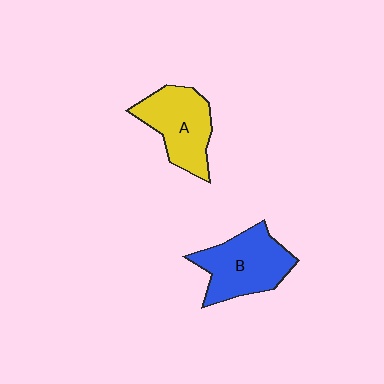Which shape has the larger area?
Shape B (blue).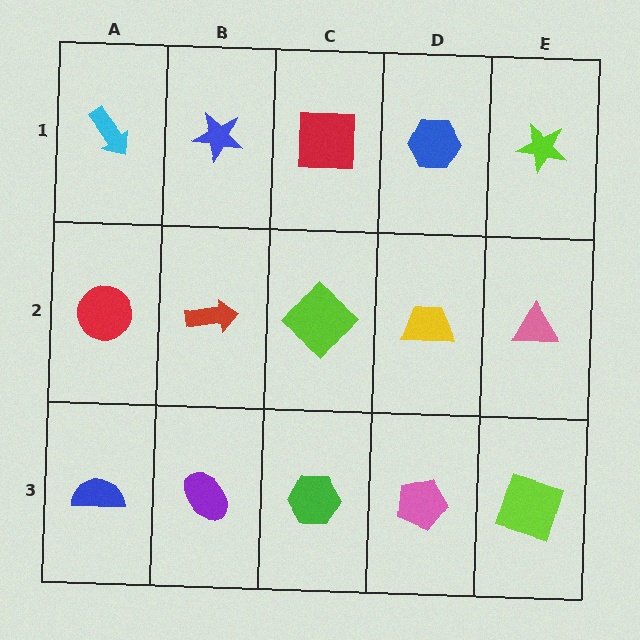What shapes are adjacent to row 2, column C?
A red square (row 1, column C), a green hexagon (row 3, column C), a red arrow (row 2, column B), a yellow trapezoid (row 2, column D).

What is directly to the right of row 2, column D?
A pink triangle.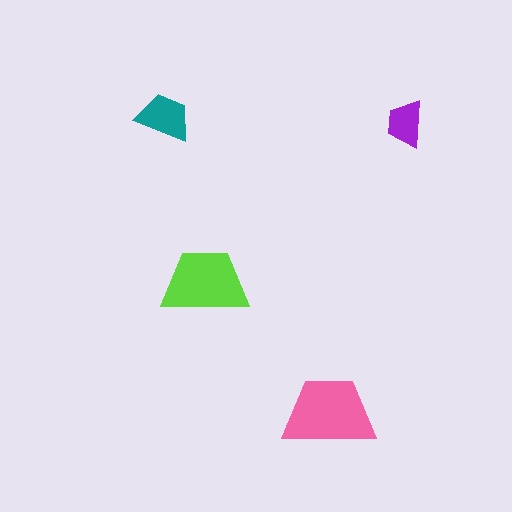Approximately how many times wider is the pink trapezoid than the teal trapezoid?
About 1.5 times wider.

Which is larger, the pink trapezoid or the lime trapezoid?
The pink one.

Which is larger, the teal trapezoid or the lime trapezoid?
The lime one.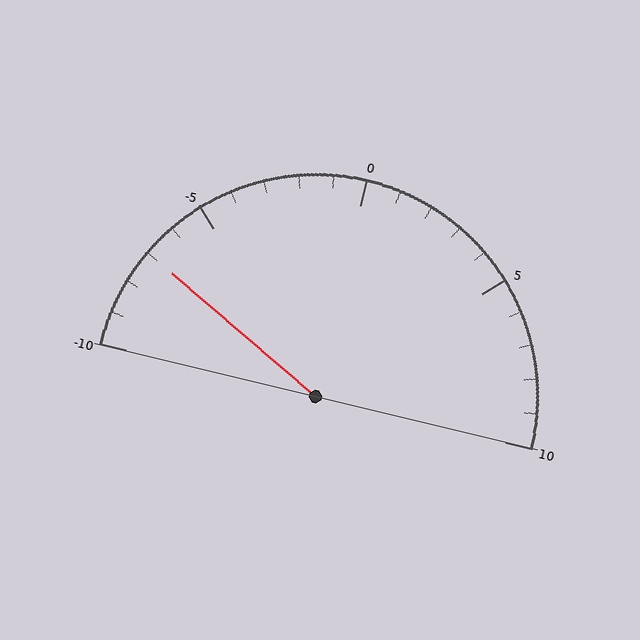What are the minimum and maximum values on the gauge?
The gauge ranges from -10 to 10.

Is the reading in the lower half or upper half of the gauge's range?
The reading is in the lower half of the range (-10 to 10).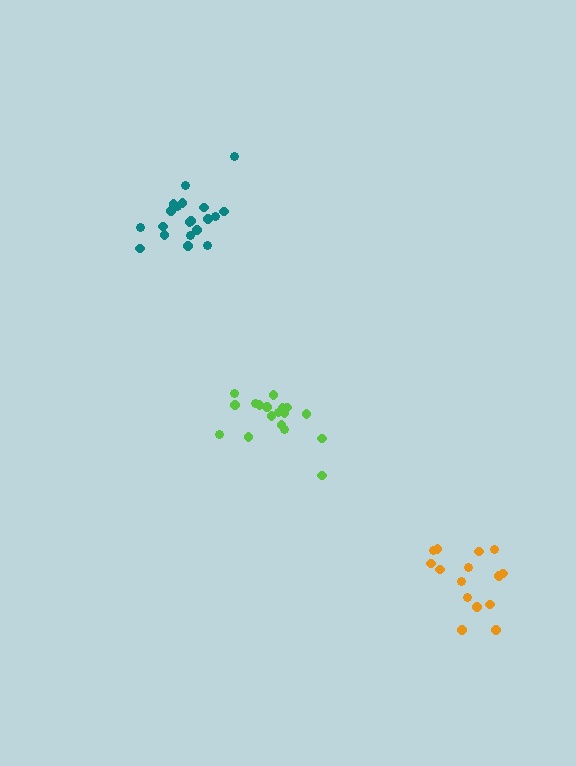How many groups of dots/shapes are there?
There are 3 groups.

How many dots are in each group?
Group 1: 18 dots, Group 2: 20 dots, Group 3: 15 dots (53 total).